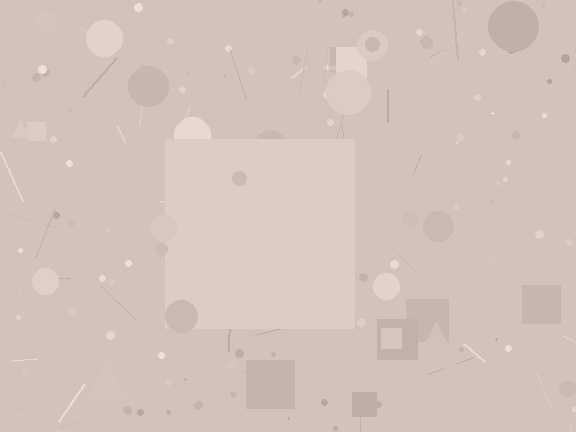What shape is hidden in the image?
A square is hidden in the image.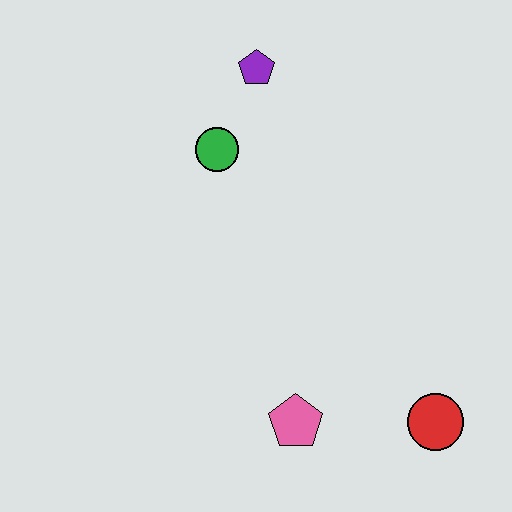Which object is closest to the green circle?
The purple pentagon is closest to the green circle.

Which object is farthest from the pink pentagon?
The purple pentagon is farthest from the pink pentagon.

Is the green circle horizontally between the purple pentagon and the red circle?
No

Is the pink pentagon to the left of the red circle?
Yes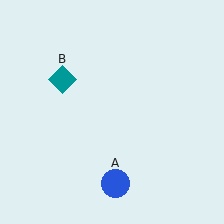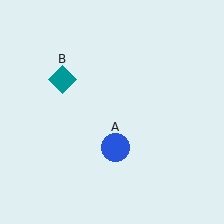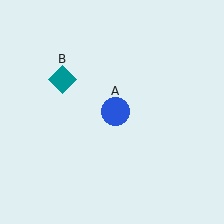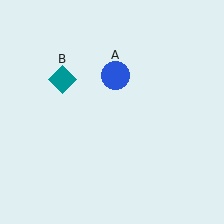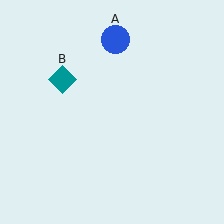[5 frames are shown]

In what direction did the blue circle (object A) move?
The blue circle (object A) moved up.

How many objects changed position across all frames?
1 object changed position: blue circle (object A).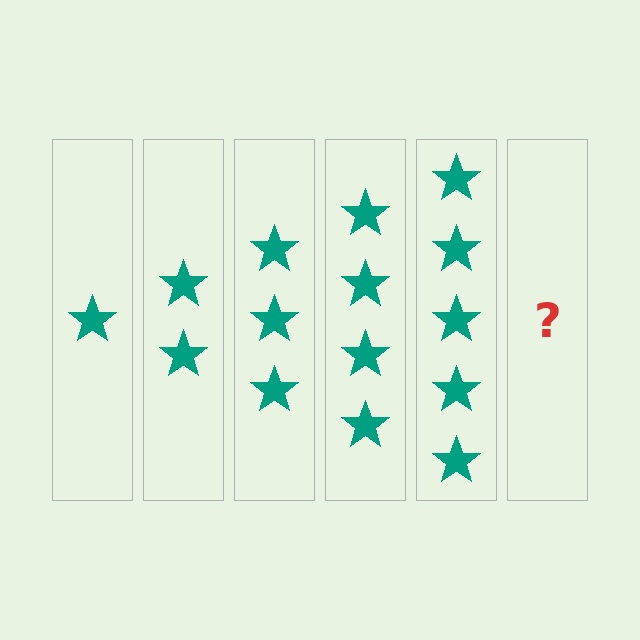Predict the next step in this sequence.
The next step is 6 stars.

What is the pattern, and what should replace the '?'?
The pattern is that each step adds one more star. The '?' should be 6 stars.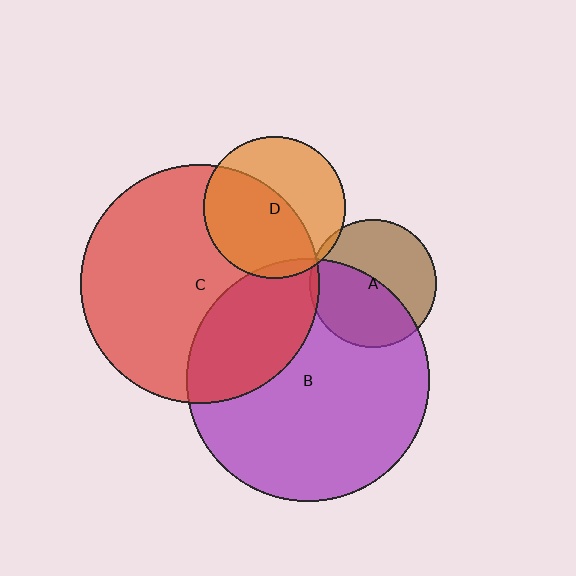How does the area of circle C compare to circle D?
Approximately 2.8 times.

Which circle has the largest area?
Circle B (purple).